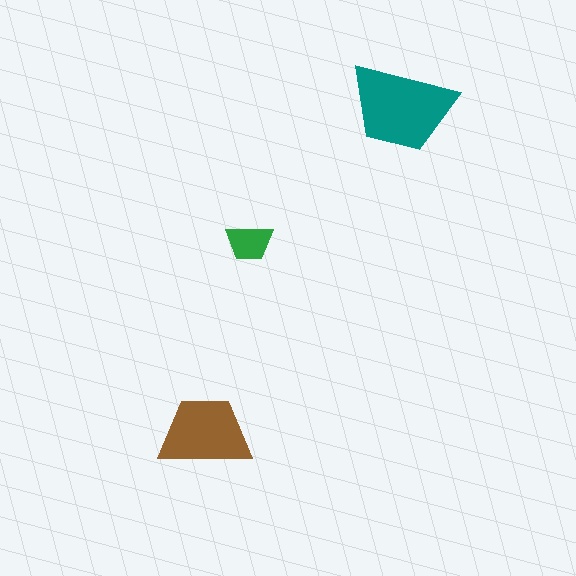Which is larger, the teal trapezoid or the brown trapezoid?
The teal one.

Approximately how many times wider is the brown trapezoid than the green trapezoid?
About 2 times wider.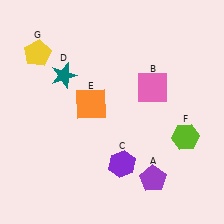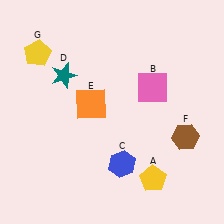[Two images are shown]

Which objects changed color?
A changed from purple to yellow. C changed from purple to blue. F changed from lime to brown.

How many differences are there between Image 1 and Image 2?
There are 3 differences between the two images.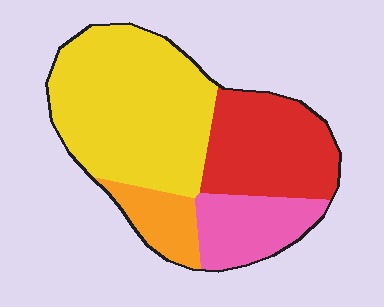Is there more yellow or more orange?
Yellow.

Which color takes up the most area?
Yellow, at roughly 45%.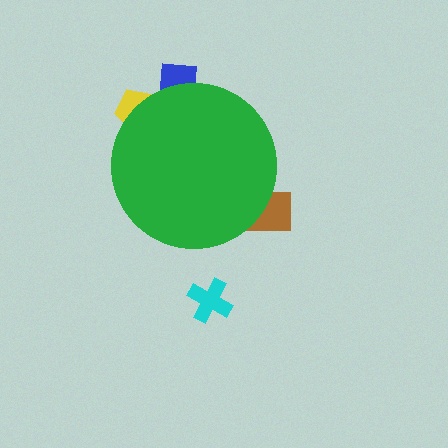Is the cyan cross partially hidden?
No, the cyan cross is fully visible.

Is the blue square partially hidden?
Yes, the blue square is partially hidden behind the green circle.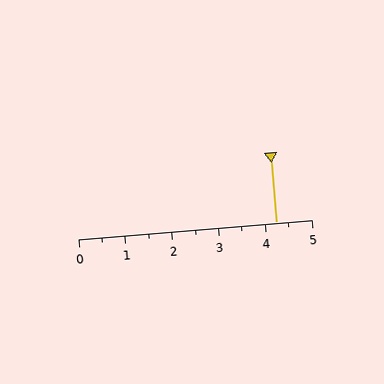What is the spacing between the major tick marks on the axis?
The major ticks are spaced 1 apart.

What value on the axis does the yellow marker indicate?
The marker indicates approximately 4.2.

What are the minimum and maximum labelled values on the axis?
The axis runs from 0 to 5.